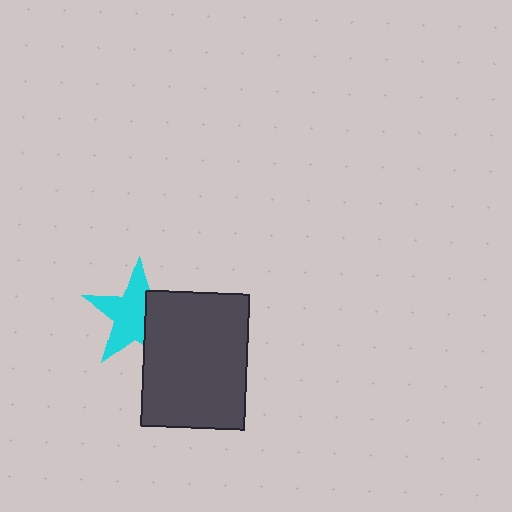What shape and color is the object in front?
The object in front is a dark gray rectangle.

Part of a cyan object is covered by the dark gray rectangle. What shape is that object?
It is a star.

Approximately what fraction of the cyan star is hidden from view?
Roughly 36% of the cyan star is hidden behind the dark gray rectangle.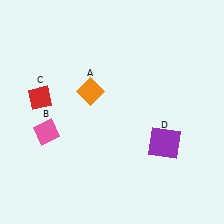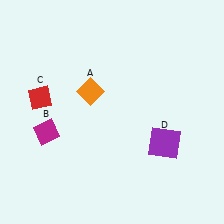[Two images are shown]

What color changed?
The diamond (B) changed from pink in Image 1 to magenta in Image 2.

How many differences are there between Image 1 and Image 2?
There is 1 difference between the two images.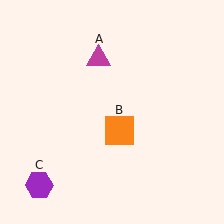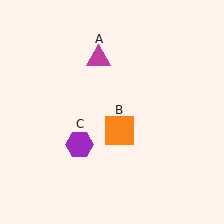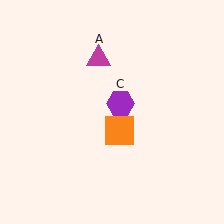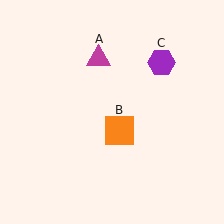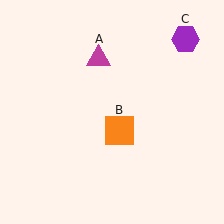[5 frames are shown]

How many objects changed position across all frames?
1 object changed position: purple hexagon (object C).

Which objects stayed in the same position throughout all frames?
Magenta triangle (object A) and orange square (object B) remained stationary.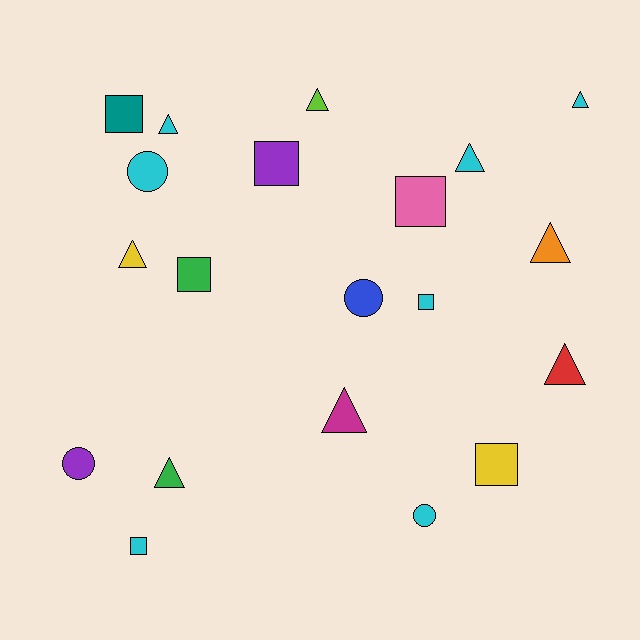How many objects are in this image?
There are 20 objects.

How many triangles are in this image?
There are 9 triangles.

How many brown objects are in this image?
There are no brown objects.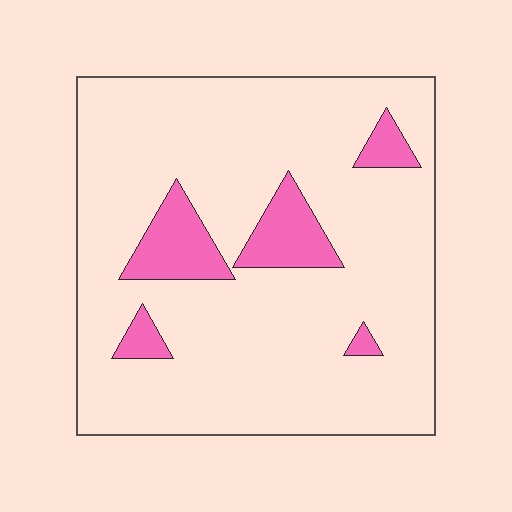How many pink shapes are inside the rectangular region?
5.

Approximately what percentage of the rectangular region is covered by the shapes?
Approximately 15%.